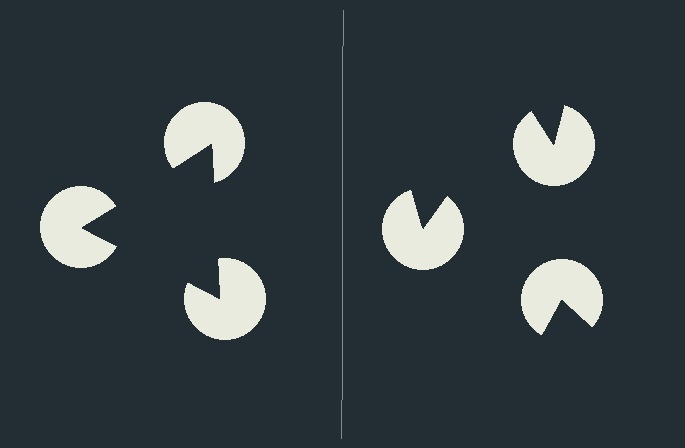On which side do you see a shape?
An illusory triangle appears on the left side. On the right side the wedge cuts are rotated, so no coherent shape forms.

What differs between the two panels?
The pac-man discs are positioned identically on both sides; only the wedge orientations differ. On the left they align to a triangle; on the right they are misaligned.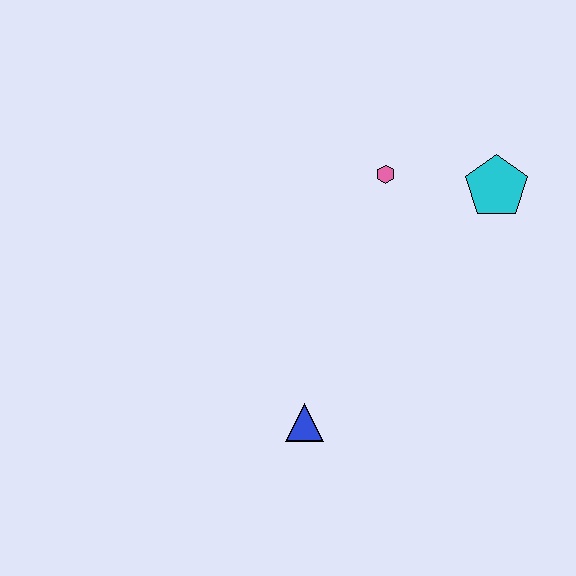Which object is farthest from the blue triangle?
The cyan pentagon is farthest from the blue triangle.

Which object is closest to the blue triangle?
The pink hexagon is closest to the blue triangle.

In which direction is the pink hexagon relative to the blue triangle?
The pink hexagon is above the blue triangle.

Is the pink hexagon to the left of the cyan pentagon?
Yes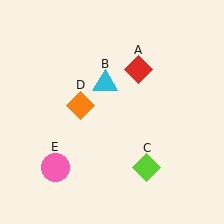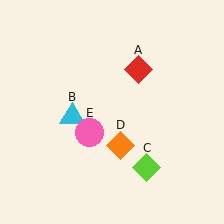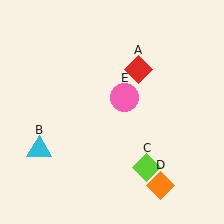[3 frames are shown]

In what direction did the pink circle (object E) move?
The pink circle (object E) moved up and to the right.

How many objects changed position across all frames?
3 objects changed position: cyan triangle (object B), orange diamond (object D), pink circle (object E).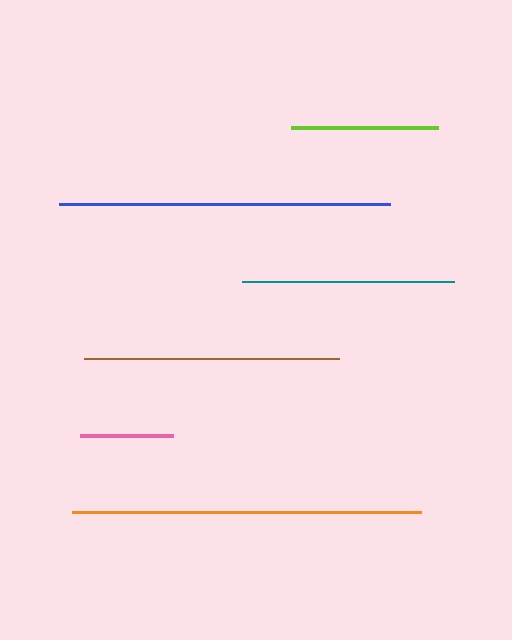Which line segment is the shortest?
The pink line is the shortest at approximately 93 pixels.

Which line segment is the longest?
The orange line is the longest at approximately 349 pixels.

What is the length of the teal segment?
The teal segment is approximately 212 pixels long.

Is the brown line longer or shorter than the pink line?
The brown line is longer than the pink line.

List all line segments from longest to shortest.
From longest to shortest: orange, blue, brown, teal, lime, pink.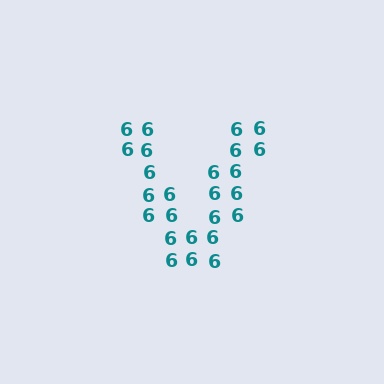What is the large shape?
The large shape is the letter V.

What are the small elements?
The small elements are digit 6's.